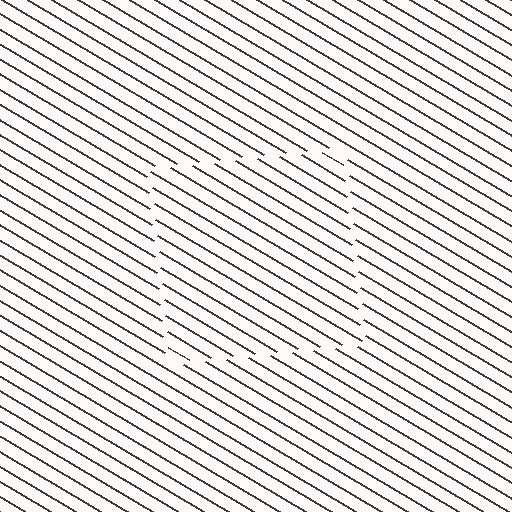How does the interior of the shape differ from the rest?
The interior of the shape contains the same grating, shifted by half a period — the contour is defined by the phase discontinuity where line-ends from the inner and outer gratings abut.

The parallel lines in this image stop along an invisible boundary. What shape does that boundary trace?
An illusory square. The interior of the shape contains the same grating, shifted by half a period — the contour is defined by the phase discontinuity where line-ends from the inner and outer gratings abut.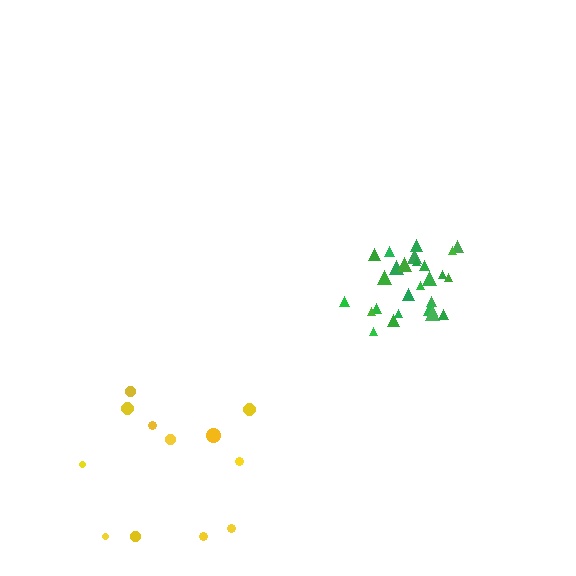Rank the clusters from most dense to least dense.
green, yellow.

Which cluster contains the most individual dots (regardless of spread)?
Green (26).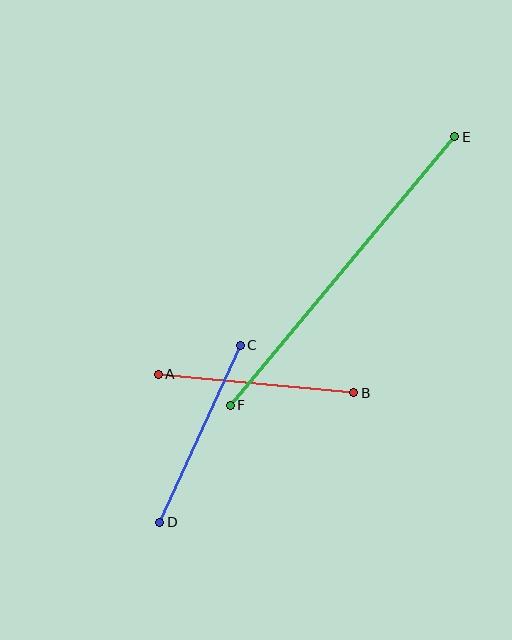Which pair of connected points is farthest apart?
Points E and F are farthest apart.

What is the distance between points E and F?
The distance is approximately 350 pixels.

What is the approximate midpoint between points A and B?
The midpoint is at approximately (256, 383) pixels.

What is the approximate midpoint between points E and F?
The midpoint is at approximately (343, 271) pixels.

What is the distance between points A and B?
The distance is approximately 197 pixels.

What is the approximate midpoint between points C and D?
The midpoint is at approximately (200, 434) pixels.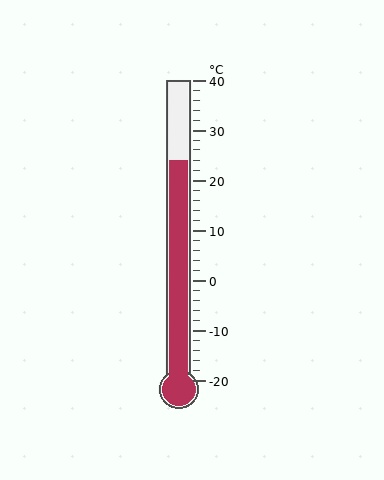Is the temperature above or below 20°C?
The temperature is above 20°C.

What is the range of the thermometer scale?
The thermometer scale ranges from -20°C to 40°C.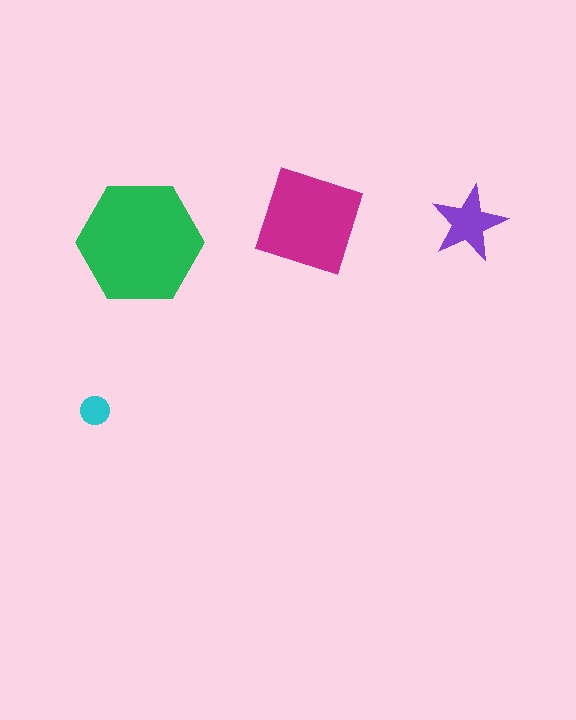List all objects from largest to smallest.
The green hexagon, the magenta diamond, the purple star, the cyan circle.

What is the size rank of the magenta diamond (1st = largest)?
2nd.